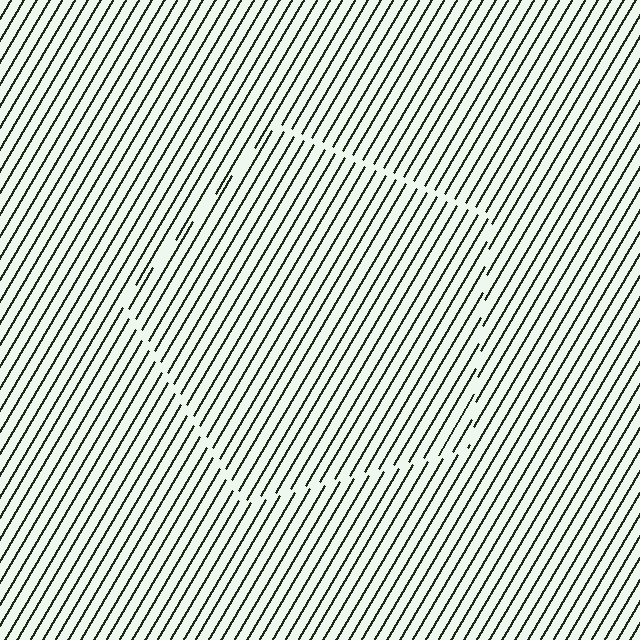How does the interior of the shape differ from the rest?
The interior of the shape contains the same grating, shifted by half a period — the contour is defined by the phase discontinuity where line-ends from the inner and outer gratings abut.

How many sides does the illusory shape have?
5 sides — the line-ends trace a pentagon.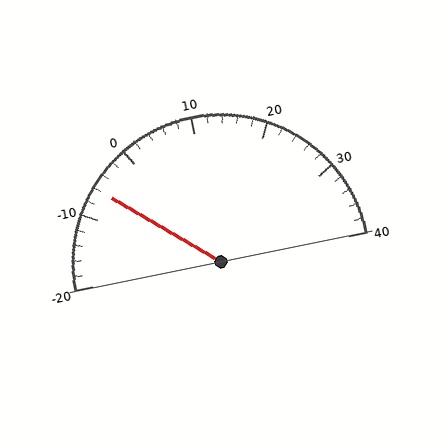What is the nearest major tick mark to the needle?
The nearest major tick mark is -10.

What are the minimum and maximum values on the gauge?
The gauge ranges from -20 to 40.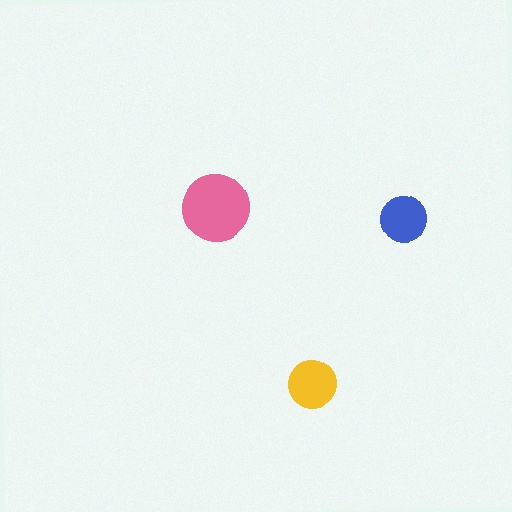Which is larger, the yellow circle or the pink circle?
The pink one.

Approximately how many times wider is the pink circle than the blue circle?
About 1.5 times wider.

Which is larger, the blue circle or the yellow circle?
The yellow one.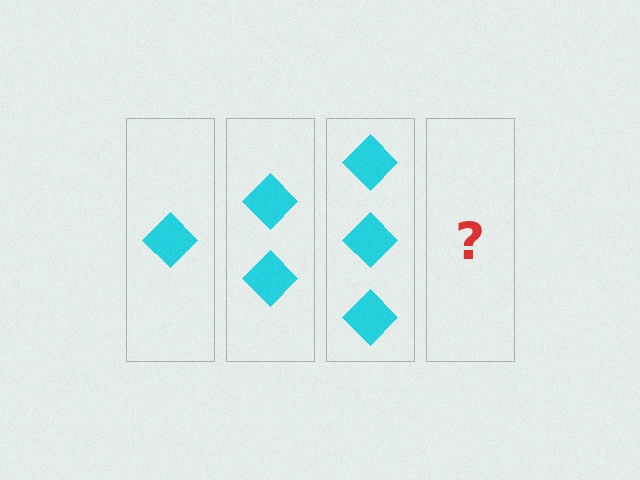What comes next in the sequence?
The next element should be 4 diamonds.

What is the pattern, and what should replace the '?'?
The pattern is that each step adds one more diamond. The '?' should be 4 diamonds.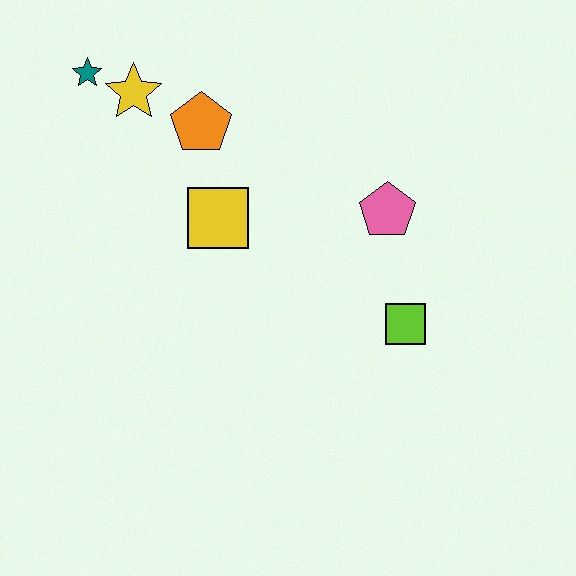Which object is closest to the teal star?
The yellow star is closest to the teal star.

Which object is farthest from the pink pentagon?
The teal star is farthest from the pink pentagon.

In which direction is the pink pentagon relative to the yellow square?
The pink pentagon is to the right of the yellow square.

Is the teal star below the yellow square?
No